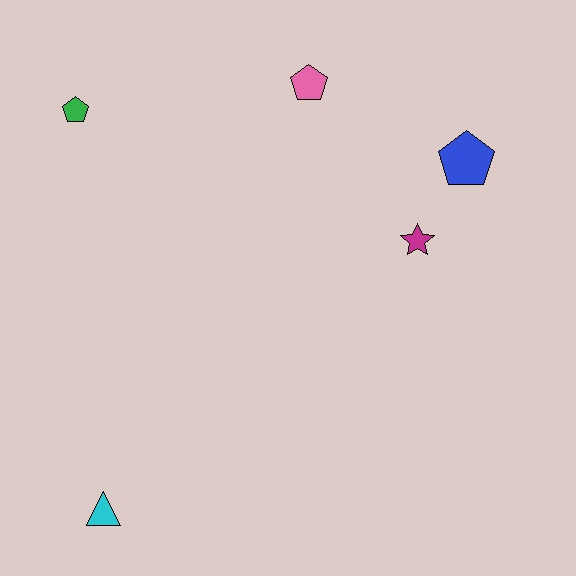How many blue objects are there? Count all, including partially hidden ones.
There is 1 blue object.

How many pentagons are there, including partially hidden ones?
There are 3 pentagons.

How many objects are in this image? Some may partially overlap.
There are 5 objects.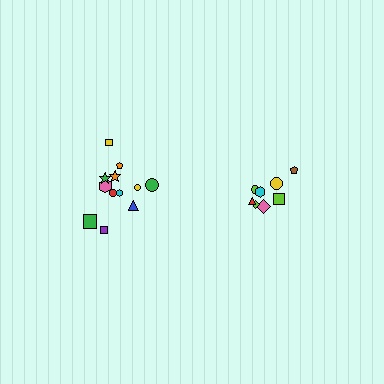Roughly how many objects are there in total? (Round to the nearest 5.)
Roughly 20 objects in total.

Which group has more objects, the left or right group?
The left group.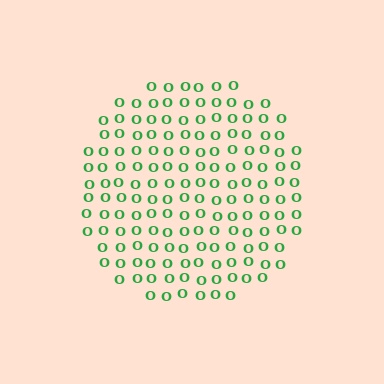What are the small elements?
The small elements are letter O's.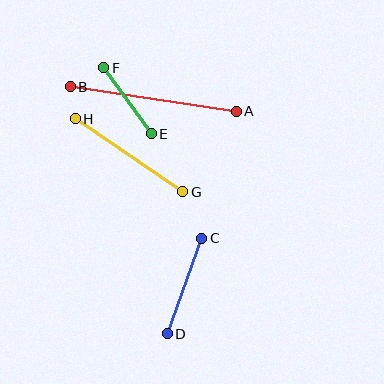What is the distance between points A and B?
The distance is approximately 168 pixels.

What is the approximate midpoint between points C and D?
The midpoint is at approximately (184, 286) pixels.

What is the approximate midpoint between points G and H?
The midpoint is at approximately (129, 155) pixels.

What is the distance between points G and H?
The distance is approximately 130 pixels.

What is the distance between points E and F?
The distance is approximately 81 pixels.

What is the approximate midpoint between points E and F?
The midpoint is at approximately (128, 101) pixels.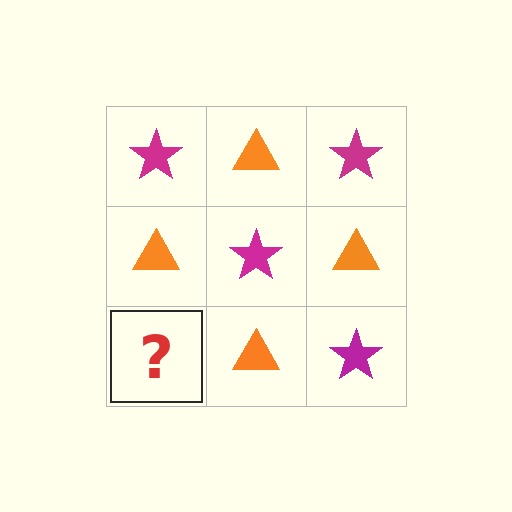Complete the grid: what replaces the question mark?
The question mark should be replaced with a magenta star.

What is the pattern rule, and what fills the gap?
The rule is that it alternates magenta star and orange triangle in a checkerboard pattern. The gap should be filled with a magenta star.